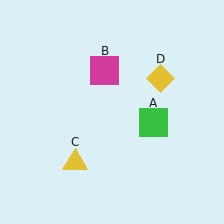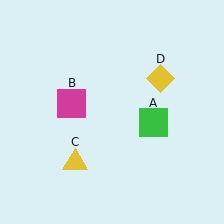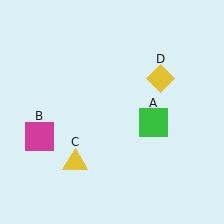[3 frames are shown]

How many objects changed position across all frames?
1 object changed position: magenta square (object B).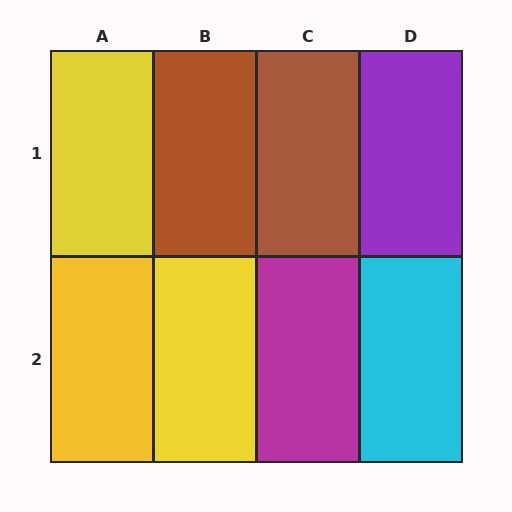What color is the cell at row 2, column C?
Magenta.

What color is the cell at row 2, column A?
Yellow.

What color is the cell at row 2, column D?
Cyan.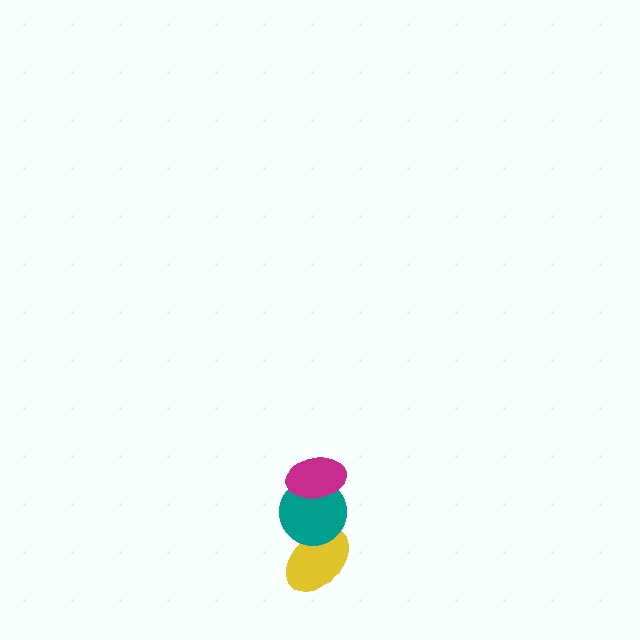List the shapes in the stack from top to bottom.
From top to bottom: the magenta ellipse, the teal circle, the yellow ellipse.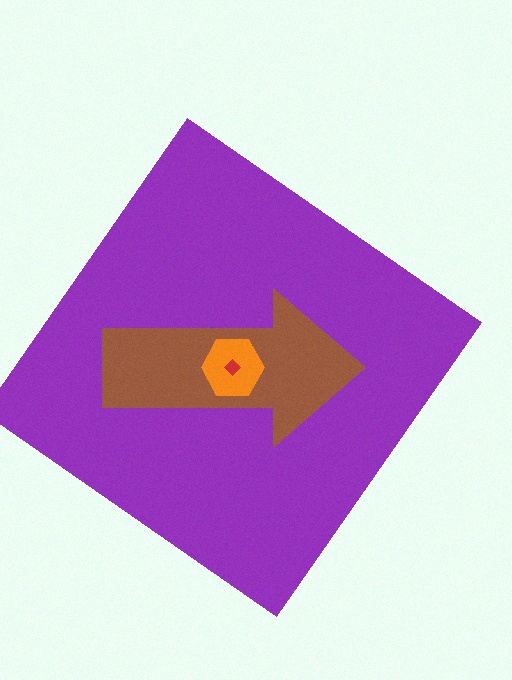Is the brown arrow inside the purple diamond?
Yes.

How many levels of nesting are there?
4.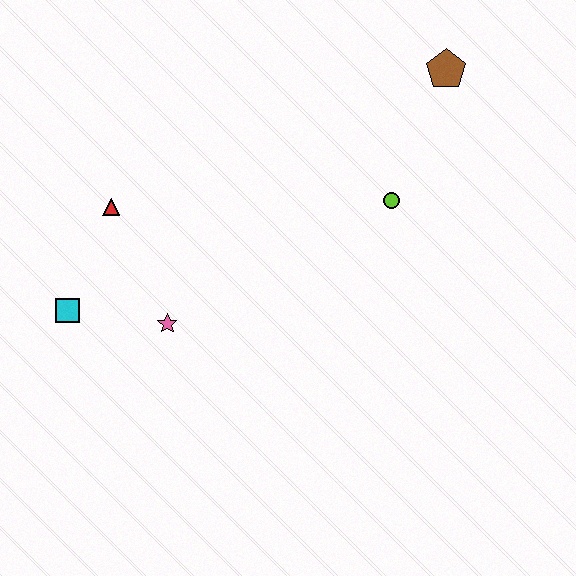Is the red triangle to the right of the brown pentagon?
No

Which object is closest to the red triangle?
The cyan square is closest to the red triangle.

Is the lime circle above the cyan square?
Yes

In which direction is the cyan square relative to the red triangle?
The cyan square is below the red triangle.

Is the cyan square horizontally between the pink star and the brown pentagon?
No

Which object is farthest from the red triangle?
The brown pentagon is farthest from the red triangle.